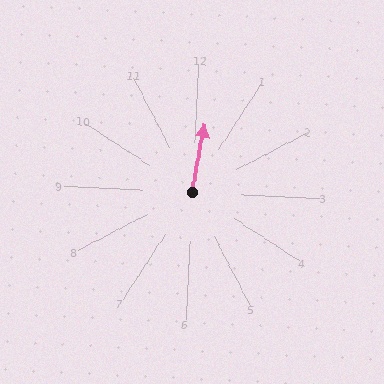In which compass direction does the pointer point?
North.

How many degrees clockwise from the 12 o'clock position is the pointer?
Approximately 8 degrees.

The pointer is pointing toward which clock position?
Roughly 12 o'clock.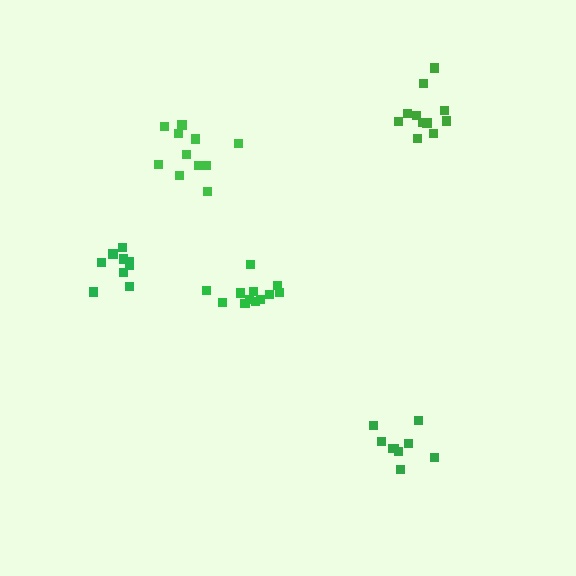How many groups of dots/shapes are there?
There are 5 groups.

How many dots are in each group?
Group 1: 11 dots, Group 2: 9 dots, Group 3: 11 dots, Group 4: 12 dots, Group 5: 9 dots (52 total).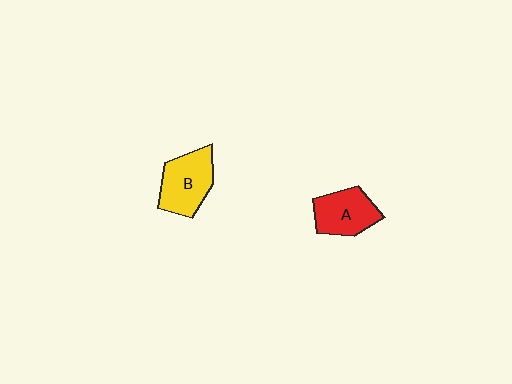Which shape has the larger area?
Shape B (yellow).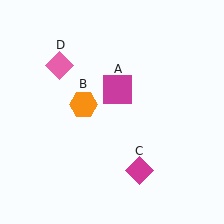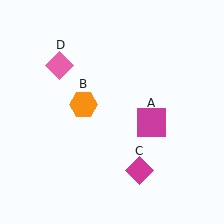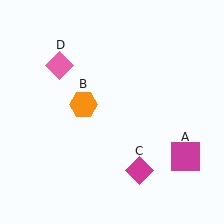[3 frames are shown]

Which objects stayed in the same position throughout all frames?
Orange hexagon (object B) and magenta diamond (object C) and pink diamond (object D) remained stationary.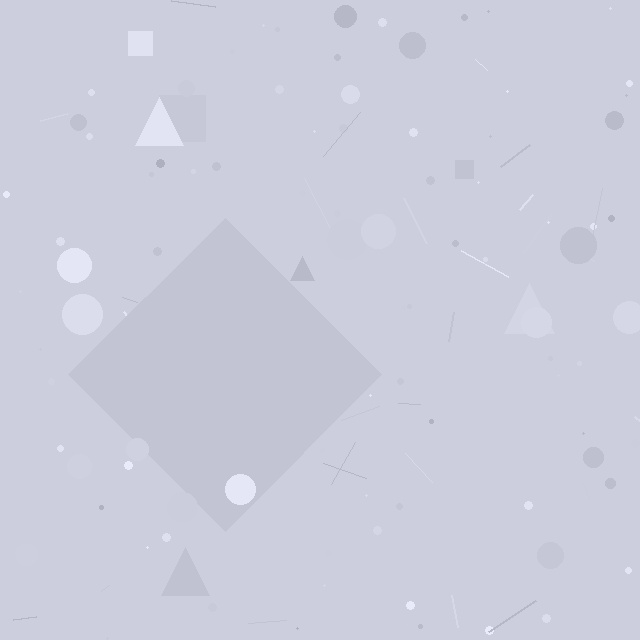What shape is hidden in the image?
A diamond is hidden in the image.